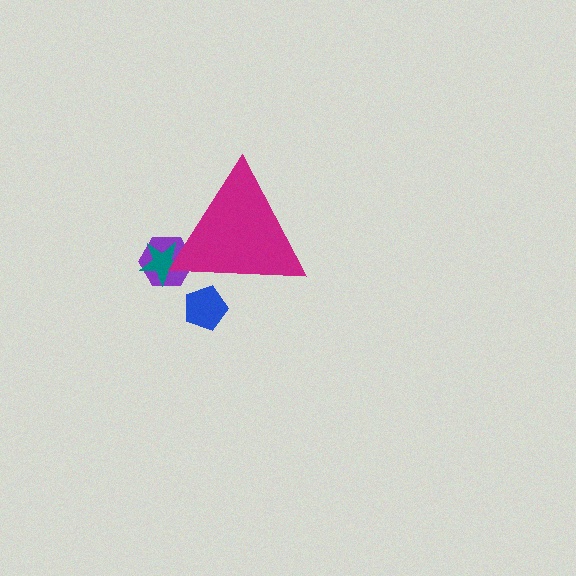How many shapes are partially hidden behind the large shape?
3 shapes are partially hidden.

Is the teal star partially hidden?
Yes, the teal star is partially hidden behind the magenta triangle.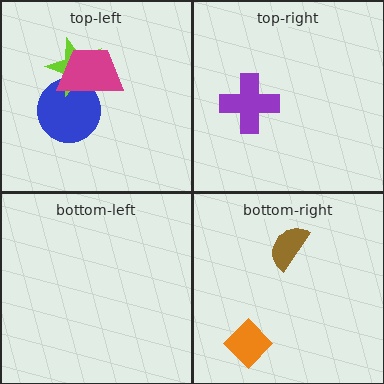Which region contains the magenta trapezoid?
The top-left region.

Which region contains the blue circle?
The top-left region.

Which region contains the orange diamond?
The bottom-right region.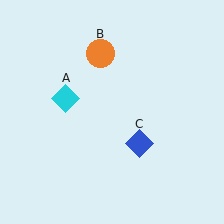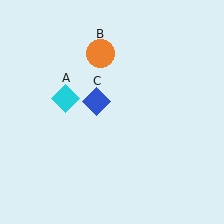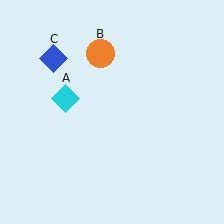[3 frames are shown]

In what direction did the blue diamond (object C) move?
The blue diamond (object C) moved up and to the left.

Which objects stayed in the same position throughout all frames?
Cyan diamond (object A) and orange circle (object B) remained stationary.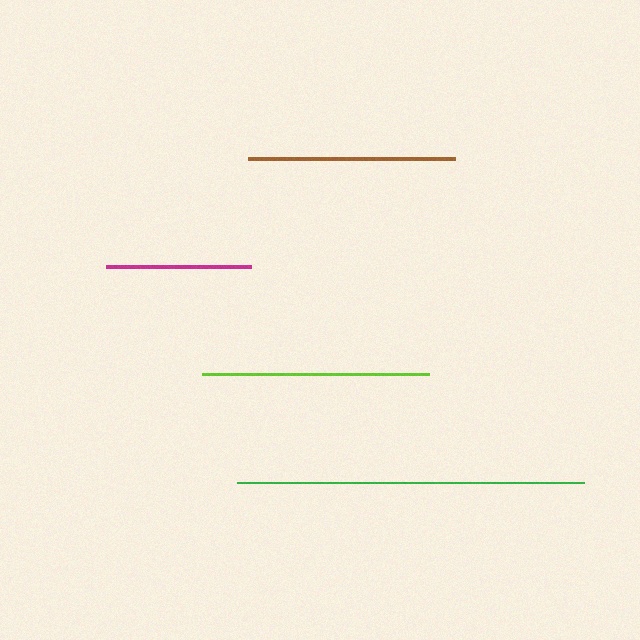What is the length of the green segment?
The green segment is approximately 346 pixels long.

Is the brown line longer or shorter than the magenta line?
The brown line is longer than the magenta line.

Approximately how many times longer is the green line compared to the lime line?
The green line is approximately 1.5 times the length of the lime line.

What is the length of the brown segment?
The brown segment is approximately 207 pixels long.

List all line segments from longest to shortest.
From longest to shortest: green, lime, brown, magenta.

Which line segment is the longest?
The green line is the longest at approximately 346 pixels.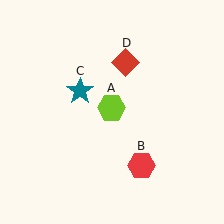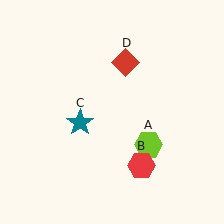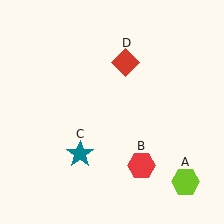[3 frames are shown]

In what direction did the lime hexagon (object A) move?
The lime hexagon (object A) moved down and to the right.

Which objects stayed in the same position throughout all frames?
Red hexagon (object B) and red diamond (object D) remained stationary.